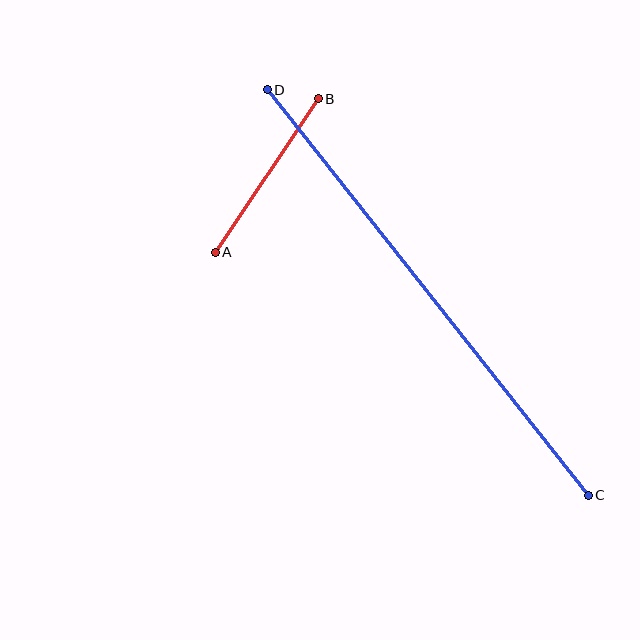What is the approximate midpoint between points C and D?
The midpoint is at approximately (428, 293) pixels.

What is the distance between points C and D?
The distance is approximately 517 pixels.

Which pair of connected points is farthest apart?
Points C and D are farthest apart.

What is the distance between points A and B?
The distance is approximately 185 pixels.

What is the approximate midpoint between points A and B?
The midpoint is at approximately (267, 175) pixels.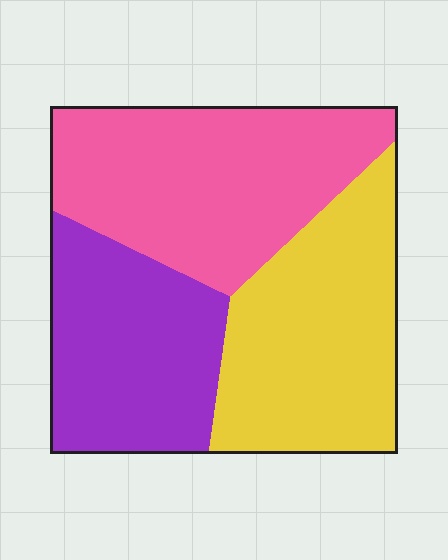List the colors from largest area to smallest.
From largest to smallest: pink, yellow, purple.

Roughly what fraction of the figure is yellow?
Yellow covers 34% of the figure.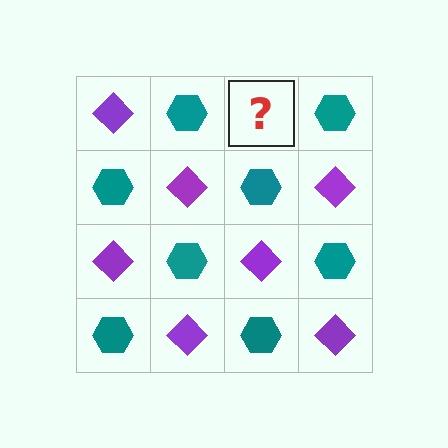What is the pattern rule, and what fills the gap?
The rule is that it alternates purple diamond and teal hexagon in a checkerboard pattern. The gap should be filled with a purple diamond.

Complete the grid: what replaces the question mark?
The question mark should be replaced with a purple diamond.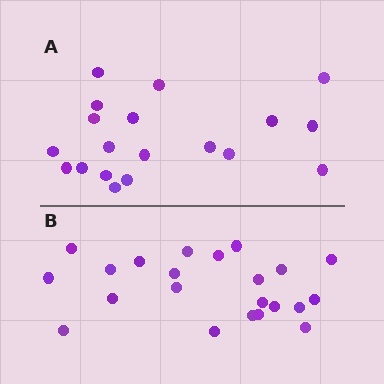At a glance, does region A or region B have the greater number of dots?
Region B (the bottom region) has more dots.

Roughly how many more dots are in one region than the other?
Region B has just a few more — roughly 2 or 3 more dots than region A.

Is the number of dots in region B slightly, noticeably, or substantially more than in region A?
Region B has only slightly more — the two regions are fairly close. The ratio is roughly 1.2 to 1.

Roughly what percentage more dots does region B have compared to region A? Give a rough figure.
About 15% more.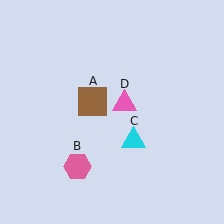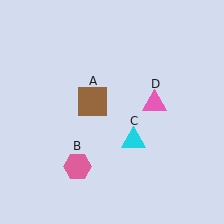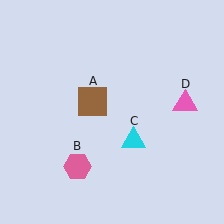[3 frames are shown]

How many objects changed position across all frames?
1 object changed position: pink triangle (object D).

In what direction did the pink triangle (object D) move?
The pink triangle (object D) moved right.